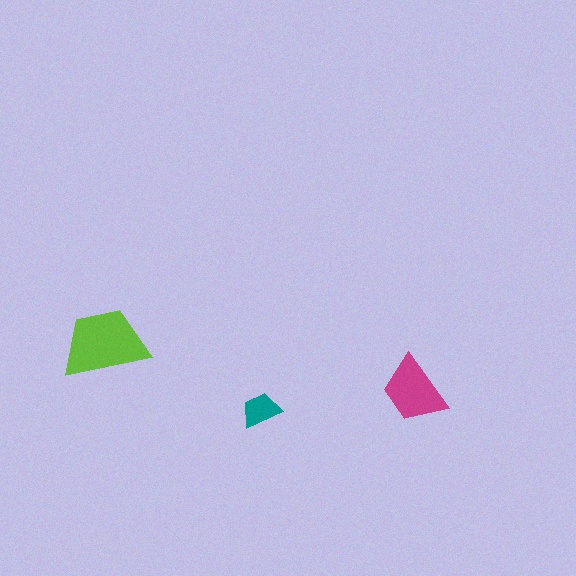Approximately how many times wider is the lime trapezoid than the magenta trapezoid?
About 1.5 times wider.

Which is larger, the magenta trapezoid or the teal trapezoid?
The magenta one.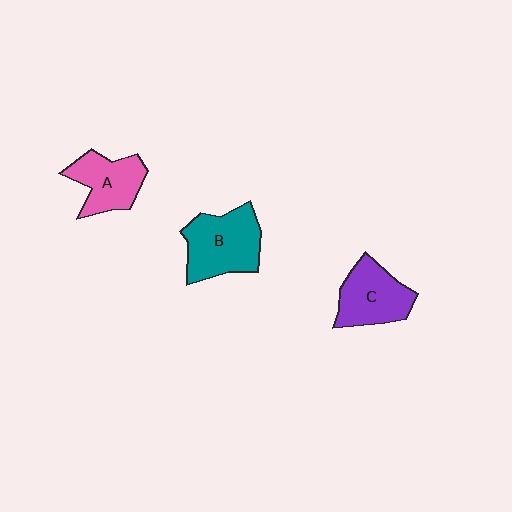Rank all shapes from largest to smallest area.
From largest to smallest: B (teal), C (purple), A (pink).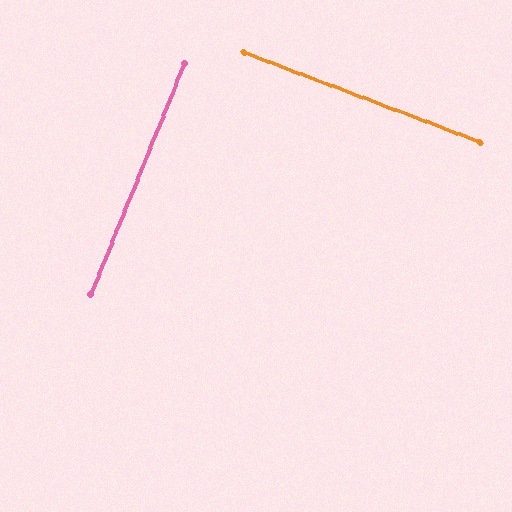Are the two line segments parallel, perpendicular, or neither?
Perpendicular — they meet at approximately 89°.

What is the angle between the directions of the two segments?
Approximately 89 degrees.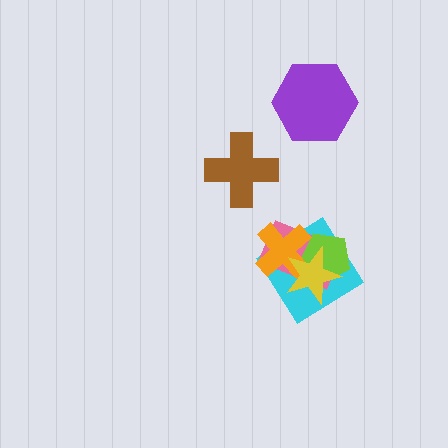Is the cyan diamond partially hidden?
Yes, it is partially covered by another shape.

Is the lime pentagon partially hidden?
Yes, it is partially covered by another shape.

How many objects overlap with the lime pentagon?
4 objects overlap with the lime pentagon.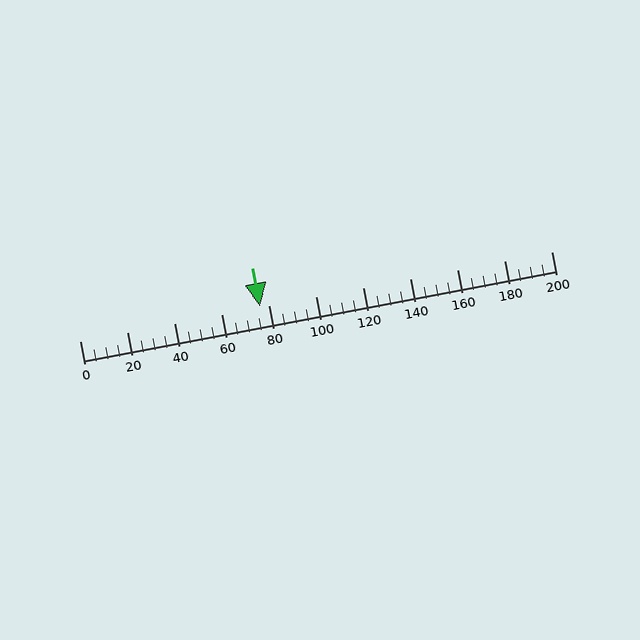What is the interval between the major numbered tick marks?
The major tick marks are spaced 20 units apart.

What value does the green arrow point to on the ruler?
The green arrow points to approximately 77.